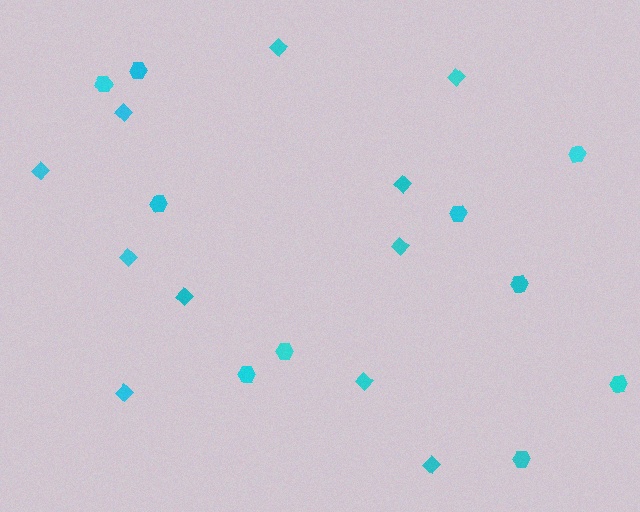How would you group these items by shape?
There are 2 groups: one group of diamonds (11) and one group of hexagons (10).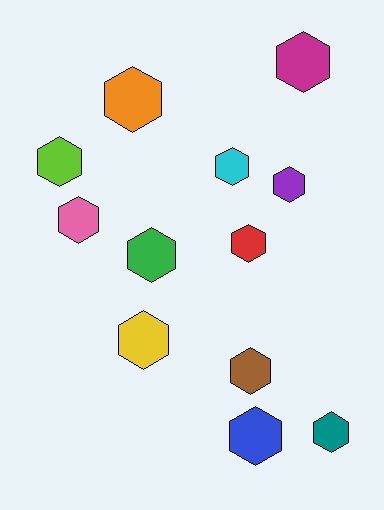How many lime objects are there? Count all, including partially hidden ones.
There is 1 lime object.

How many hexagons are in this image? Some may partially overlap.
There are 12 hexagons.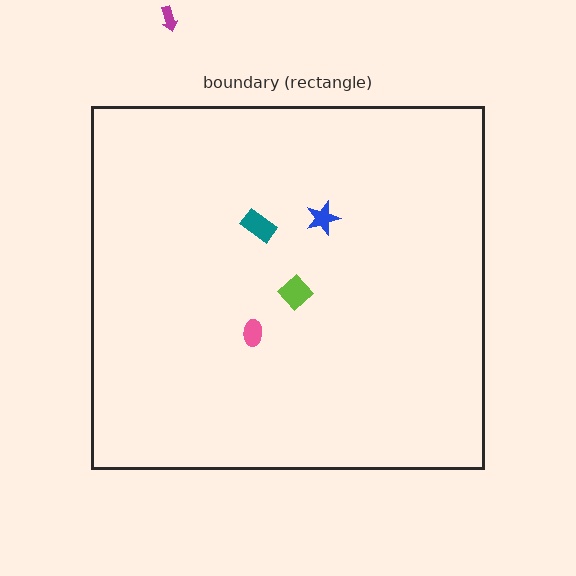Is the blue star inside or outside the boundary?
Inside.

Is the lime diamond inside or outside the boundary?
Inside.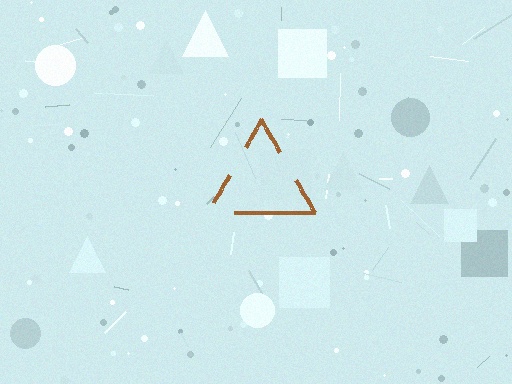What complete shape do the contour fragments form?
The contour fragments form a triangle.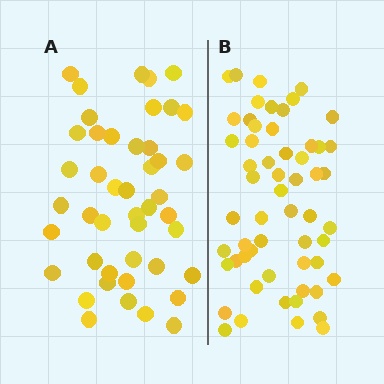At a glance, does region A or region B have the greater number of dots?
Region B (the right region) has more dots.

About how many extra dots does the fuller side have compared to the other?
Region B has roughly 12 or so more dots than region A.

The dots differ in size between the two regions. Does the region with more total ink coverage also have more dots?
No. Region A has more total ink coverage because its dots are larger, but region B actually contains more individual dots. Total area can be misleading — the number of items is what matters here.